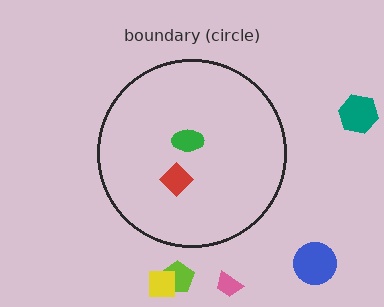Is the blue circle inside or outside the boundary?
Outside.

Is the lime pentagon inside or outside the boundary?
Outside.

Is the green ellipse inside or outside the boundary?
Inside.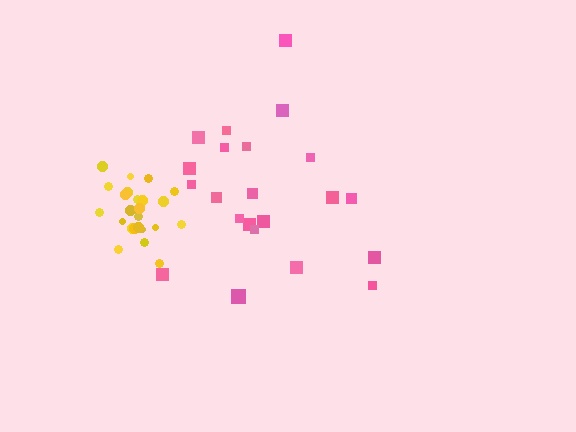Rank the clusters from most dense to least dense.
yellow, pink.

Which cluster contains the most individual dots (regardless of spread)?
Yellow (24).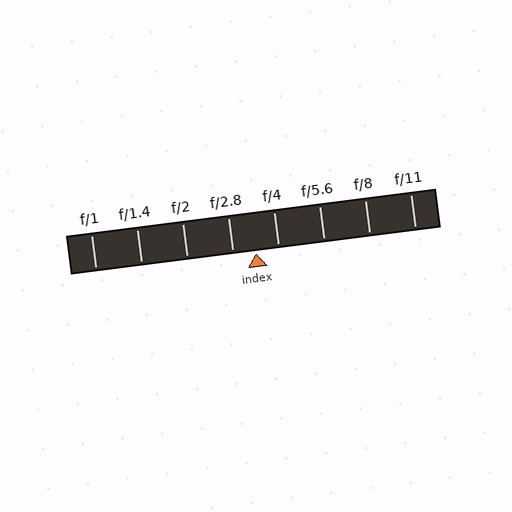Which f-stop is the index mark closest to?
The index mark is closest to f/4.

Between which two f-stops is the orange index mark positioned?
The index mark is between f/2.8 and f/4.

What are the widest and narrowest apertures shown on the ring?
The widest aperture shown is f/1 and the narrowest is f/11.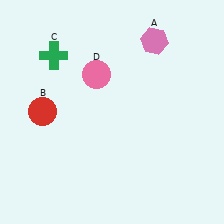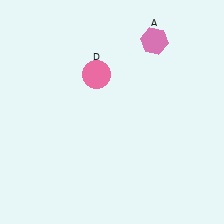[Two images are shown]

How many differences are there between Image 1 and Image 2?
There are 2 differences between the two images.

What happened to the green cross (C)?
The green cross (C) was removed in Image 2. It was in the top-left area of Image 1.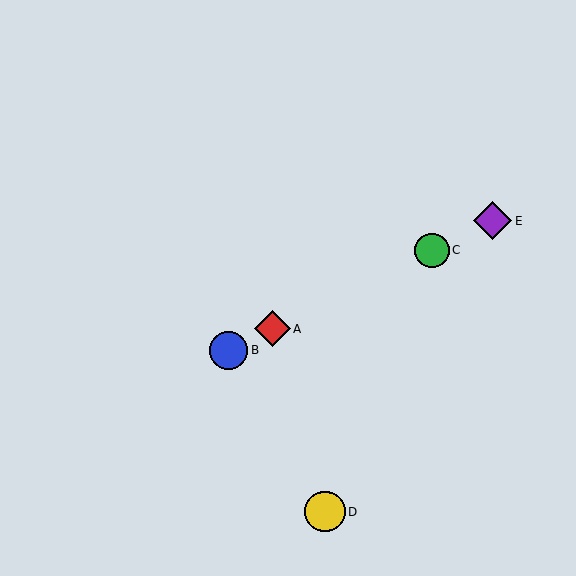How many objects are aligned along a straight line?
4 objects (A, B, C, E) are aligned along a straight line.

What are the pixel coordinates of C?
Object C is at (432, 250).